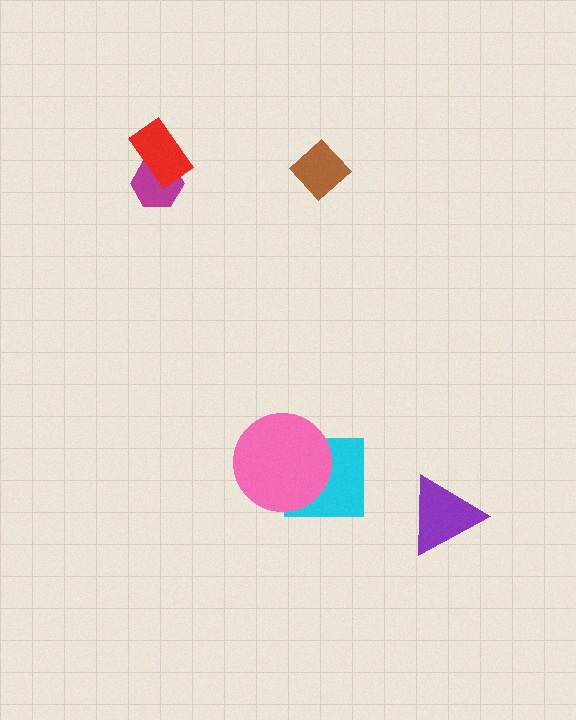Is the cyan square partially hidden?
Yes, it is partially covered by another shape.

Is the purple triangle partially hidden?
No, no other shape covers it.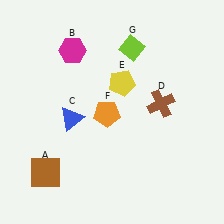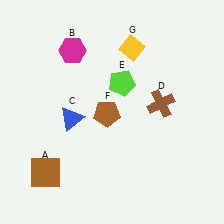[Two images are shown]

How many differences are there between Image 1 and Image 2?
There are 3 differences between the two images.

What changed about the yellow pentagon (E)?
In Image 1, E is yellow. In Image 2, it changed to lime.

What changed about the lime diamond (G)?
In Image 1, G is lime. In Image 2, it changed to yellow.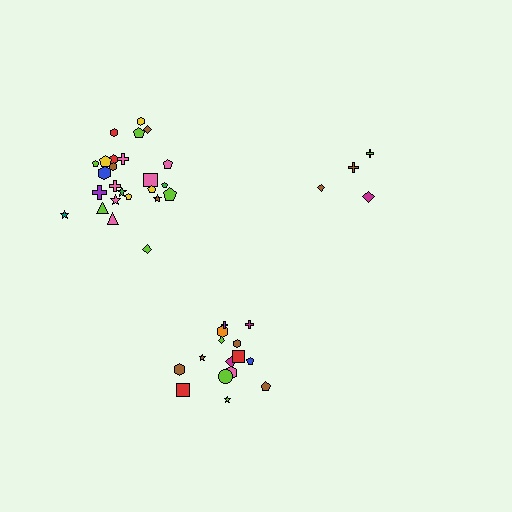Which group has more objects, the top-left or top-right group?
The top-left group.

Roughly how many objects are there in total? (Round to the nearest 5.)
Roughly 45 objects in total.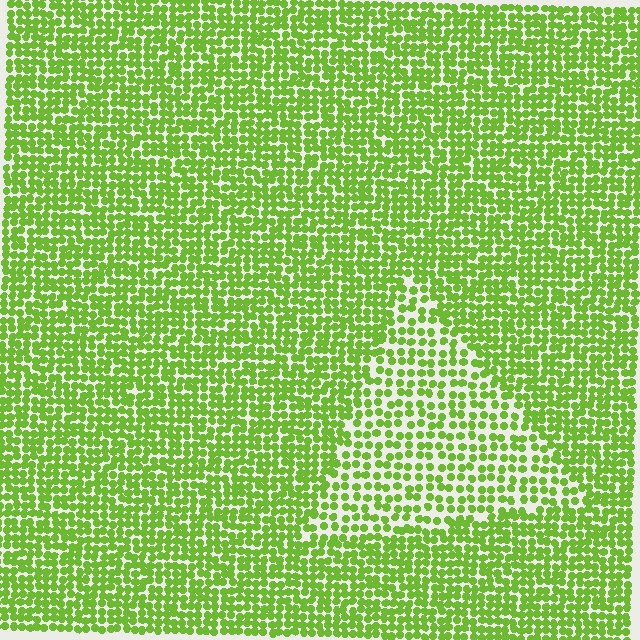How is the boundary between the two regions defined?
The boundary is defined by a change in element density (approximately 1.7x ratio). All elements are the same color, size, and shape.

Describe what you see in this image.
The image contains small lime elements arranged at two different densities. A triangle-shaped region is visible where the elements are less densely packed than the surrounding area.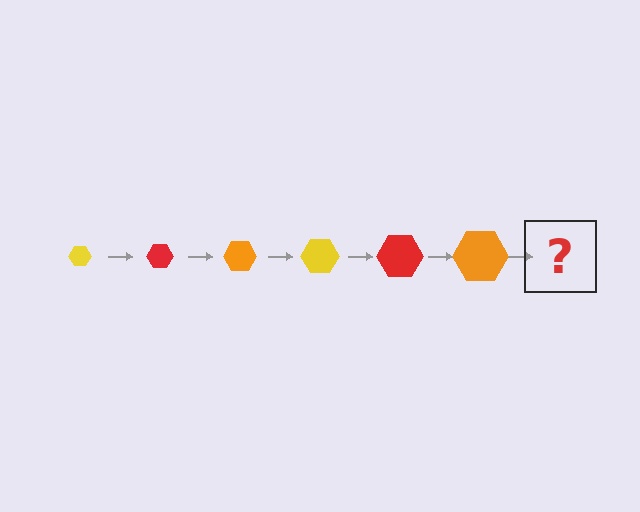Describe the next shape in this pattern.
It should be a yellow hexagon, larger than the previous one.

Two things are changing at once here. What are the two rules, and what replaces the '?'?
The two rules are that the hexagon grows larger each step and the color cycles through yellow, red, and orange. The '?' should be a yellow hexagon, larger than the previous one.